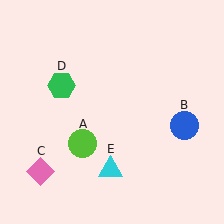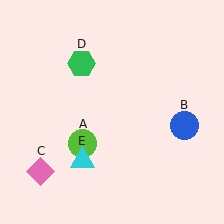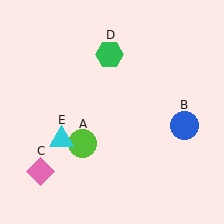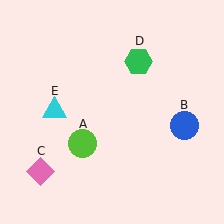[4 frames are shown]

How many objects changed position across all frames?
2 objects changed position: green hexagon (object D), cyan triangle (object E).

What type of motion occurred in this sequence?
The green hexagon (object D), cyan triangle (object E) rotated clockwise around the center of the scene.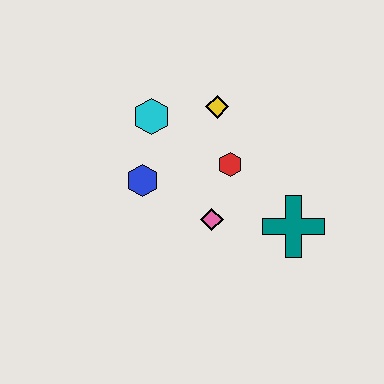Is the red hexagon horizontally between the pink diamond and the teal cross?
Yes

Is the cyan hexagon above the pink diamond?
Yes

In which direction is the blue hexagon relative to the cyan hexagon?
The blue hexagon is below the cyan hexagon.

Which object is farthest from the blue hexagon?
The teal cross is farthest from the blue hexagon.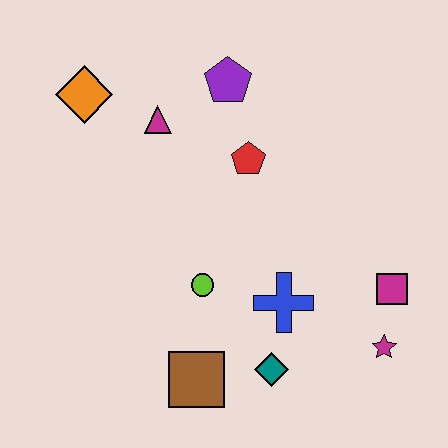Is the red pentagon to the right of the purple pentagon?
Yes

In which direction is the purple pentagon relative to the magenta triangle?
The purple pentagon is to the right of the magenta triangle.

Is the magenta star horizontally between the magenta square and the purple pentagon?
Yes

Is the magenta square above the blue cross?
Yes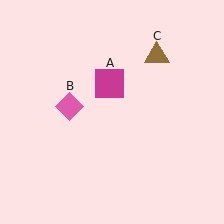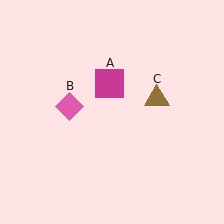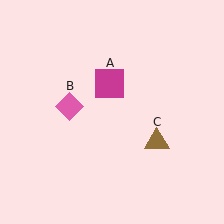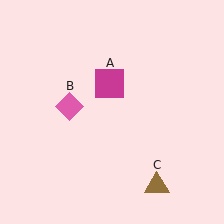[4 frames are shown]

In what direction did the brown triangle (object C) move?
The brown triangle (object C) moved down.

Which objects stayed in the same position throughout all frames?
Magenta square (object A) and pink diamond (object B) remained stationary.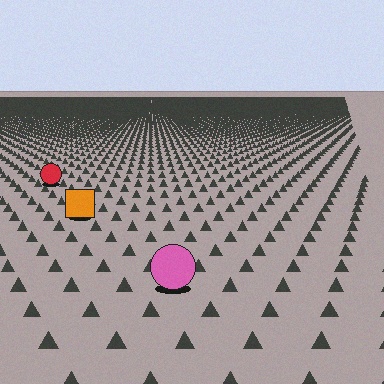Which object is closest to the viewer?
The pink circle is closest. The texture marks near it are larger and more spread out.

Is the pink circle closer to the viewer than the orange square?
Yes. The pink circle is closer — you can tell from the texture gradient: the ground texture is coarser near it.